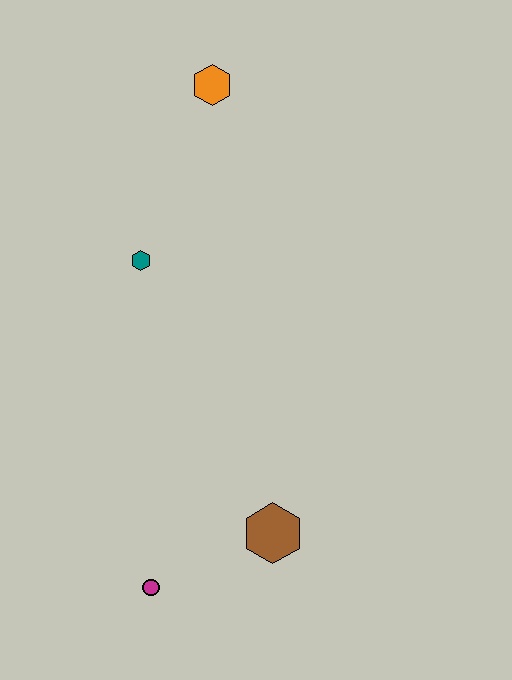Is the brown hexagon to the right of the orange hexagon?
Yes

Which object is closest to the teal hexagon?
The orange hexagon is closest to the teal hexagon.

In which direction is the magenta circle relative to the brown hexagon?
The magenta circle is to the left of the brown hexagon.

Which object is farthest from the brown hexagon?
The orange hexagon is farthest from the brown hexagon.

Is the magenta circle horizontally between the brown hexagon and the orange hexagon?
No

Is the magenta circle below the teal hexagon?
Yes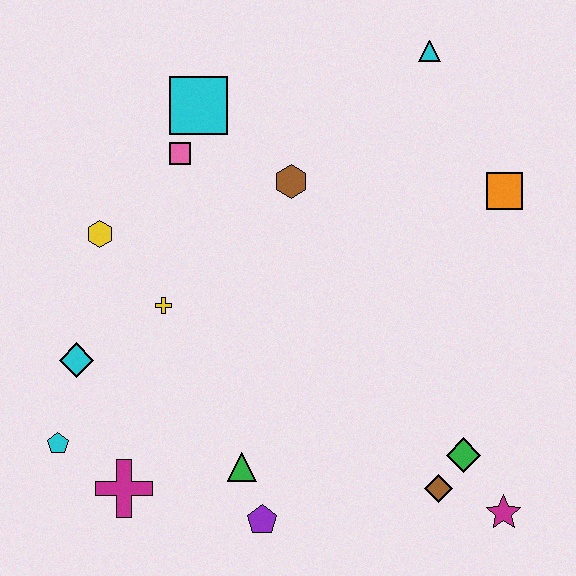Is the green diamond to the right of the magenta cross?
Yes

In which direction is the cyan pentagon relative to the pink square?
The cyan pentagon is below the pink square.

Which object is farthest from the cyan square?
The magenta star is farthest from the cyan square.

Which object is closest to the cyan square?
The pink square is closest to the cyan square.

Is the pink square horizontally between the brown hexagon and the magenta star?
No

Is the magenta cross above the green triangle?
No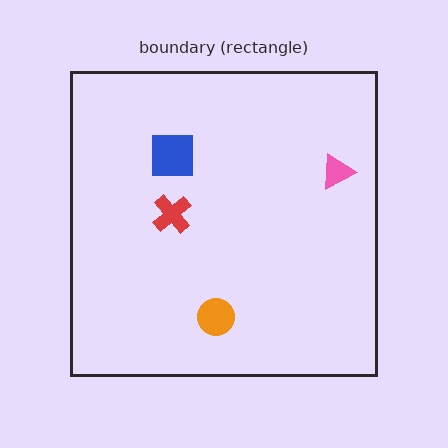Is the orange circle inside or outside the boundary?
Inside.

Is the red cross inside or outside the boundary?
Inside.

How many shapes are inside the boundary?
4 inside, 0 outside.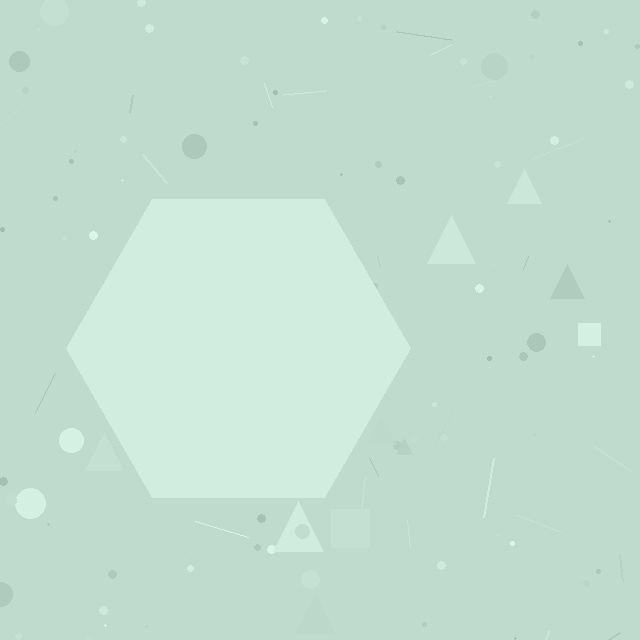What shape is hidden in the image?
A hexagon is hidden in the image.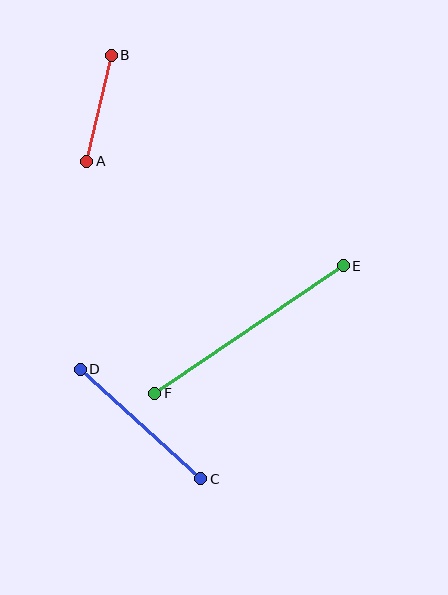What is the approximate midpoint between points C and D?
The midpoint is at approximately (141, 424) pixels.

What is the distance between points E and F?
The distance is approximately 228 pixels.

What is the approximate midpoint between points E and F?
The midpoint is at approximately (249, 329) pixels.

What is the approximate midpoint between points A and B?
The midpoint is at approximately (99, 108) pixels.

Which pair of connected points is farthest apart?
Points E and F are farthest apart.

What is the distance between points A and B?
The distance is approximately 109 pixels.